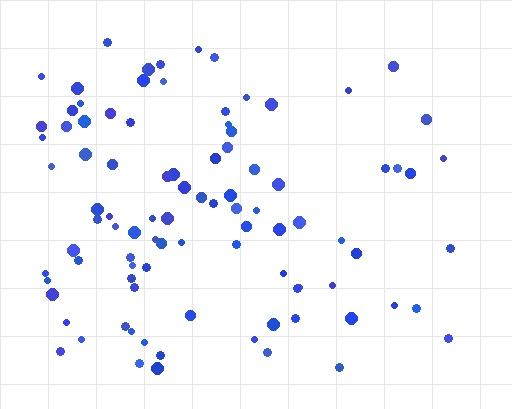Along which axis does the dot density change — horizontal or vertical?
Horizontal.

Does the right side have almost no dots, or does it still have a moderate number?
Still a moderate number, just noticeably fewer than the left.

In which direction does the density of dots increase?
From right to left, with the left side densest.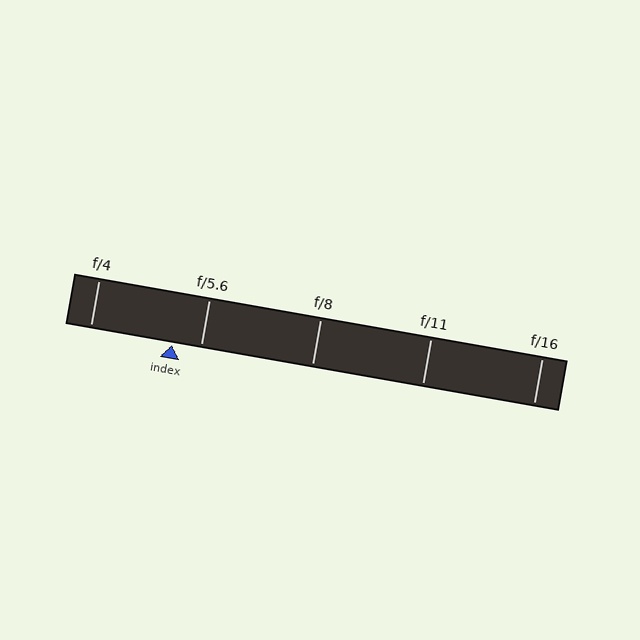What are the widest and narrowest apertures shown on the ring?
The widest aperture shown is f/4 and the narrowest is f/16.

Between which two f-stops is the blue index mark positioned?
The index mark is between f/4 and f/5.6.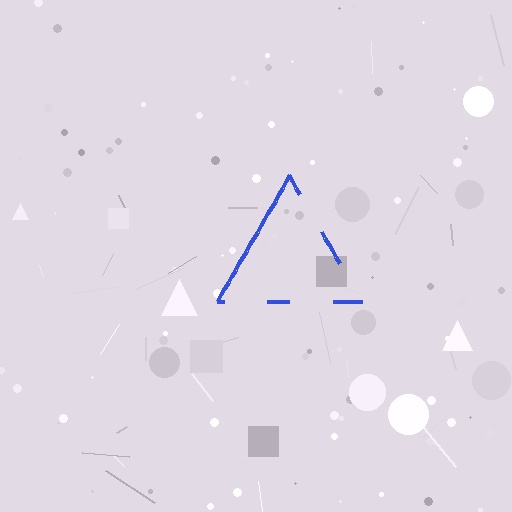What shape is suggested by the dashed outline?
The dashed outline suggests a triangle.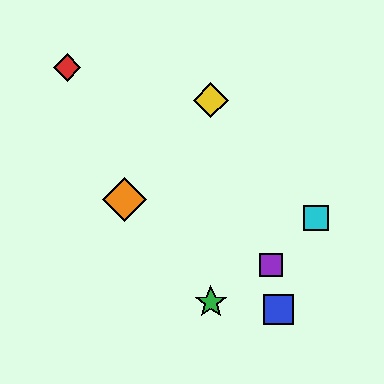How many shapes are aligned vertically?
2 shapes (the green star, the yellow diamond) are aligned vertically.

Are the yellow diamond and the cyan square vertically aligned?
No, the yellow diamond is at x≈211 and the cyan square is at x≈316.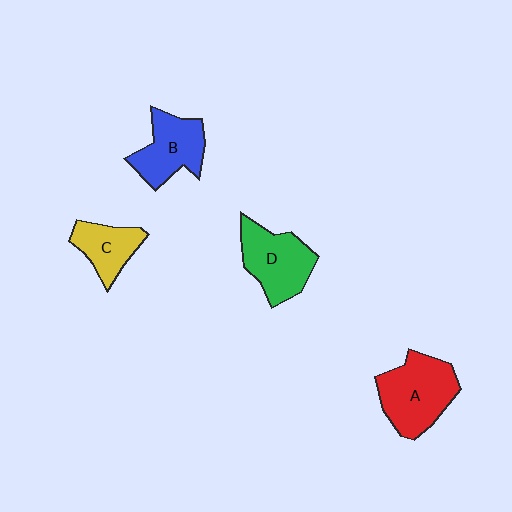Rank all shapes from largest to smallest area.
From largest to smallest: A (red), D (green), B (blue), C (yellow).